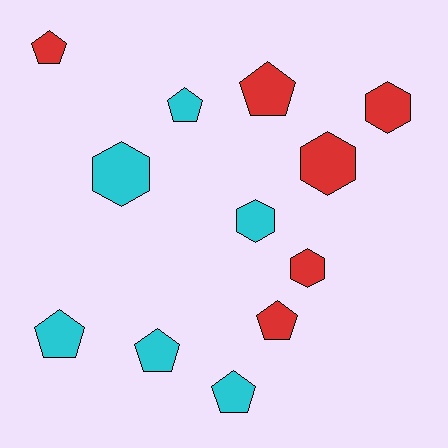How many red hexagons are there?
There are 3 red hexagons.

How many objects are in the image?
There are 12 objects.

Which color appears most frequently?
Red, with 6 objects.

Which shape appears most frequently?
Pentagon, with 7 objects.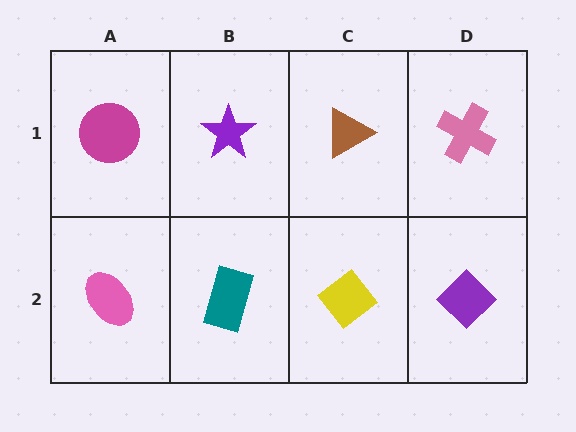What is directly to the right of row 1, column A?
A purple star.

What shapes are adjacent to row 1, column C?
A yellow diamond (row 2, column C), a purple star (row 1, column B), a pink cross (row 1, column D).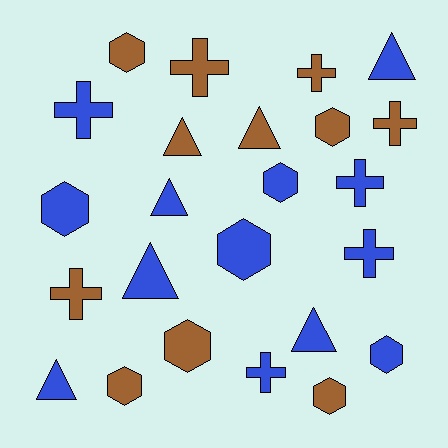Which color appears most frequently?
Blue, with 13 objects.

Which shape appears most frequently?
Hexagon, with 9 objects.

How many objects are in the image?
There are 24 objects.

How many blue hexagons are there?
There are 4 blue hexagons.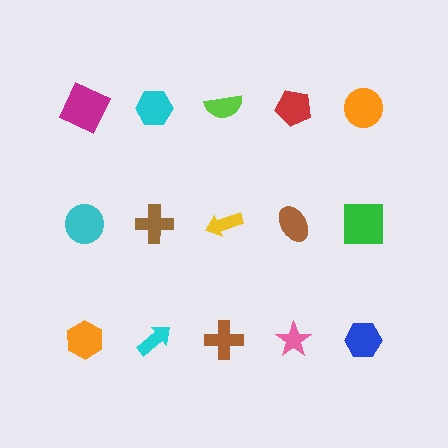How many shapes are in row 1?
5 shapes.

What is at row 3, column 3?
A brown cross.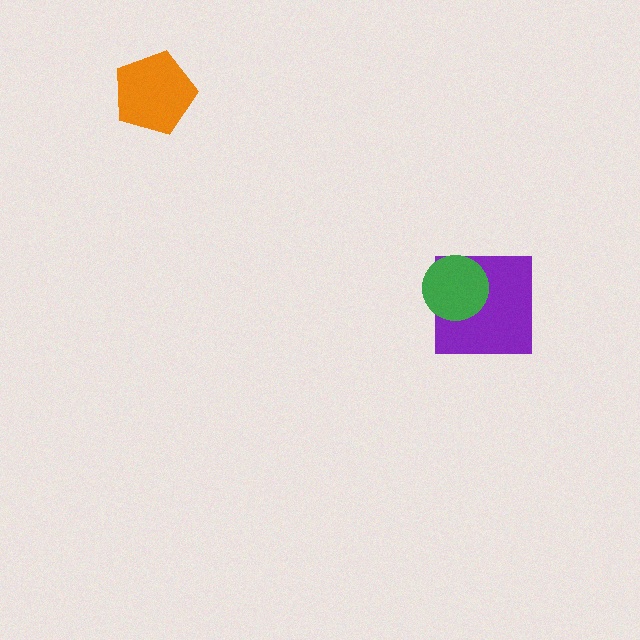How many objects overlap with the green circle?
1 object overlaps with the green circle.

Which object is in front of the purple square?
The green circle is in front of the purple square.